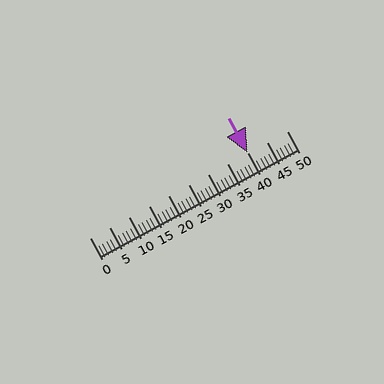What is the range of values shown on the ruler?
The ruler shows values from 0 to 50.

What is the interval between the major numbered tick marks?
The major tick marks are spaced 5 units apart.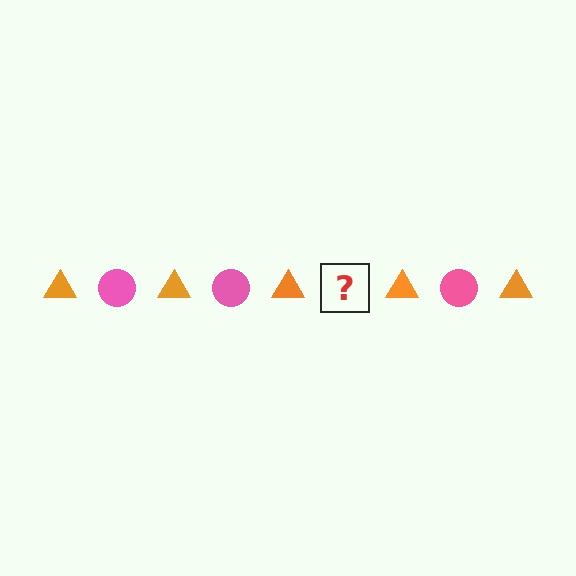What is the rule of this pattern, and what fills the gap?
The rule is that the pattern alternates between orange triangle and pink circle. The gap should be filled with a pink circle.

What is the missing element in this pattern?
The missing element is a pink circle.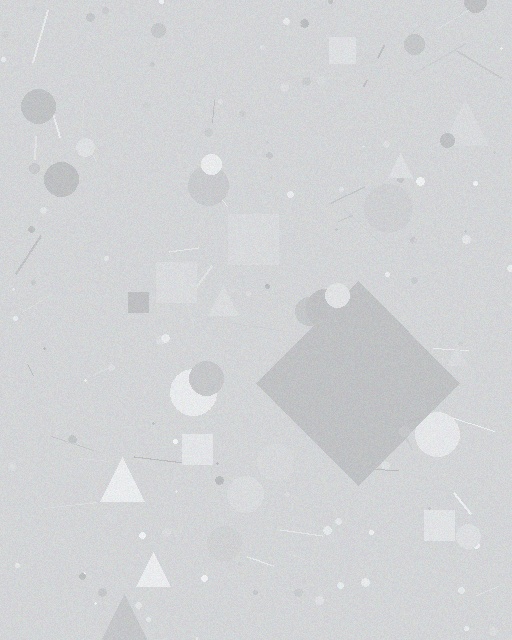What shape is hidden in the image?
A diamond is hidden in the image.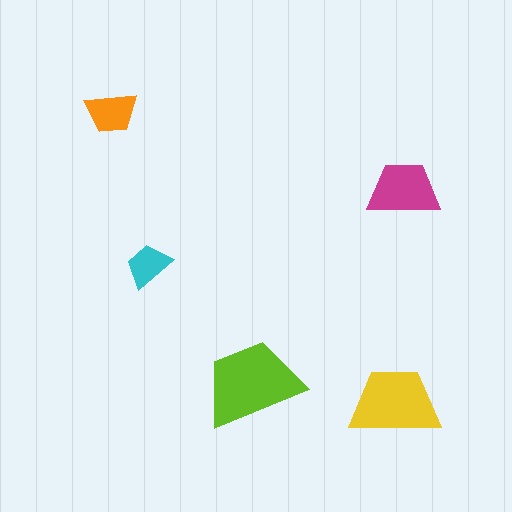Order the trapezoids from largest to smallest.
the lime one, the yellow one, the magenta one, the orange one, the cyan one.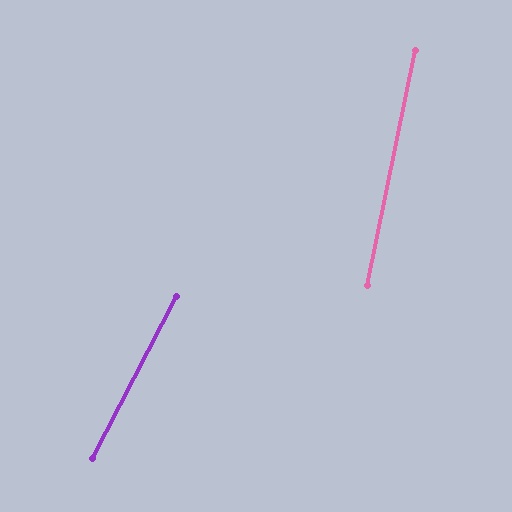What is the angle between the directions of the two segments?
Approximately 16 degrees.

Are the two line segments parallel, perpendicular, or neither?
Neither parallel nor perpendicular — they differ by about 16°.